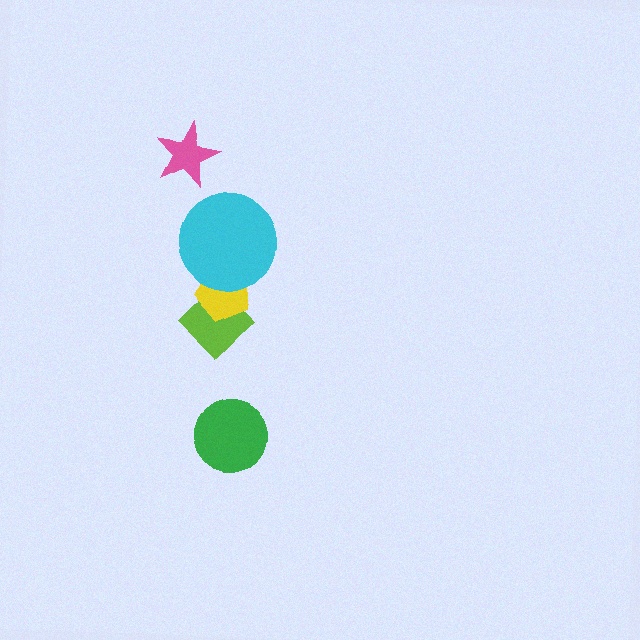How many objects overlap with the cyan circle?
1 object overlaps with the cyan circle.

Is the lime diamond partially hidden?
Yes, it is partially covered by another shape.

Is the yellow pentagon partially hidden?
Yes, it is partially covered by another shape.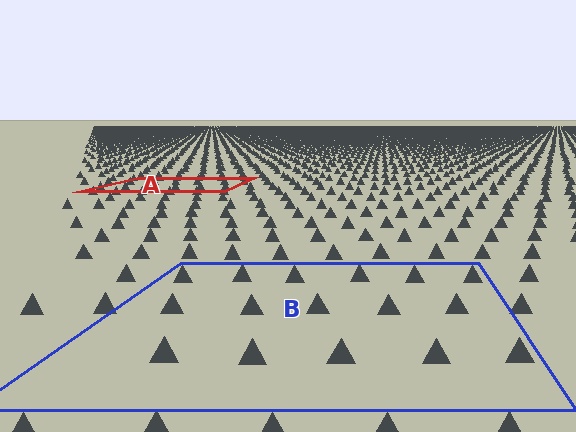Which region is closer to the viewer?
Region B is closer. The texture elements there are larger and more spread out.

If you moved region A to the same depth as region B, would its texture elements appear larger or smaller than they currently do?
They would appear larger. At a closer depth, the same texture elements are projected at a bigger on-screen size.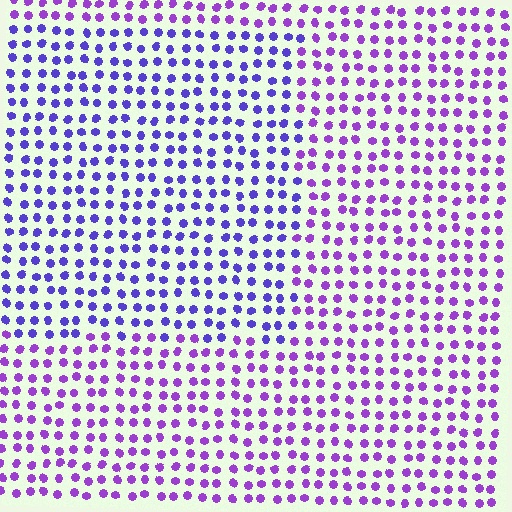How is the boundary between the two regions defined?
The boundary is defined purely by a slight shift in hue (about 30 degrees). Spacing, size, and orientation are identical on both sides.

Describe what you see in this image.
The image is filled with small purple elements in a uniform arrangement. A rectangle-shaped region is visible where the elements are tinted to a slightly different hue, forming a subtle color boundary.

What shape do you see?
I see a rectangle.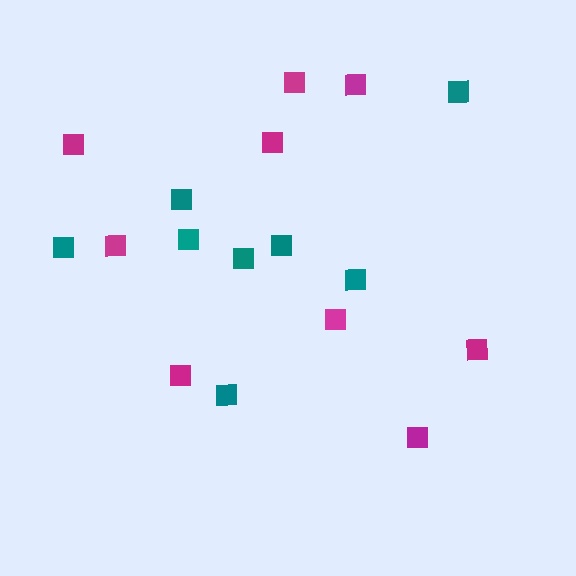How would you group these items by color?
There are 2 groups: one group of magenta squares (9) and one group of teal squares (8).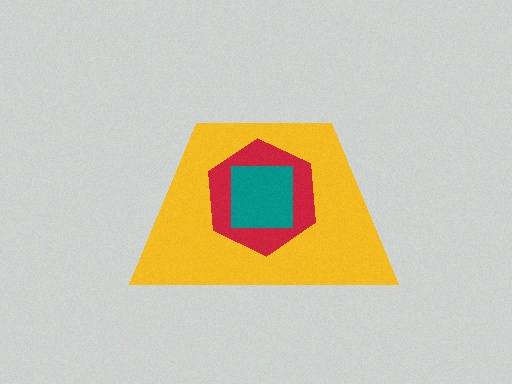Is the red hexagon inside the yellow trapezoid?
Yes.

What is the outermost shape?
The yellow trapezoid.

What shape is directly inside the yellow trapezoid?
The red hexagon.